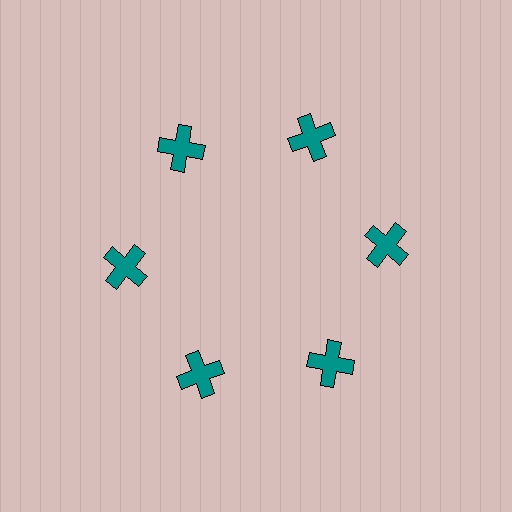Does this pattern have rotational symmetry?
Yes, this pattern has 6-fold rotational symmetry. It looks the same after rotating 60 degrees around the center.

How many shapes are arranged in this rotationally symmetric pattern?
There are 6 shapes, arranged in 6 groups of 1.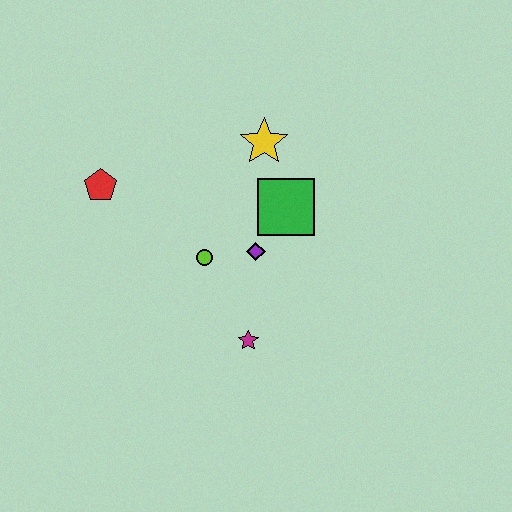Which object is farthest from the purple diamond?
The red pentagon is farthest from the purple diamond.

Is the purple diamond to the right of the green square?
No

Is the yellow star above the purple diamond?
Yes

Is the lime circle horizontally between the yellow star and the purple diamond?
No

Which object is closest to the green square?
The purple diamond is closest to the green square.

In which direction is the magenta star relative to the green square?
The magenta star is below the green square.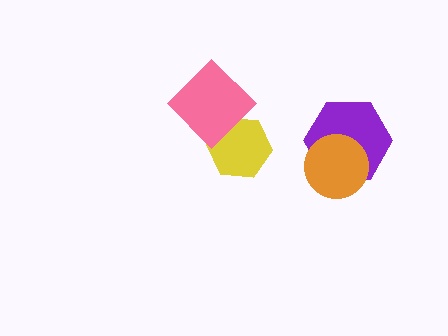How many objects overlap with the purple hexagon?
1 object overlaps with the purple hexagon.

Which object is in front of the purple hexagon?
The orange circle is in front of the purple hexagon.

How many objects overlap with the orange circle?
1 object overlaps with the orange circle.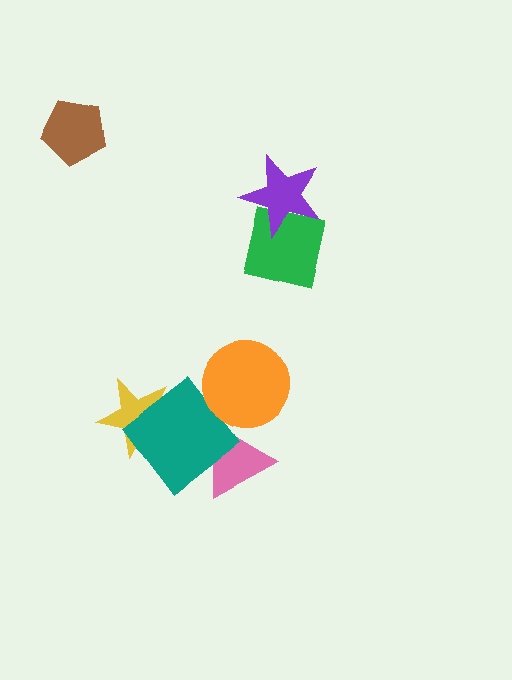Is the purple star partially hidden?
No, no other shape covers it.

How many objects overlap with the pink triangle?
2 objects overlap with the pink triangle.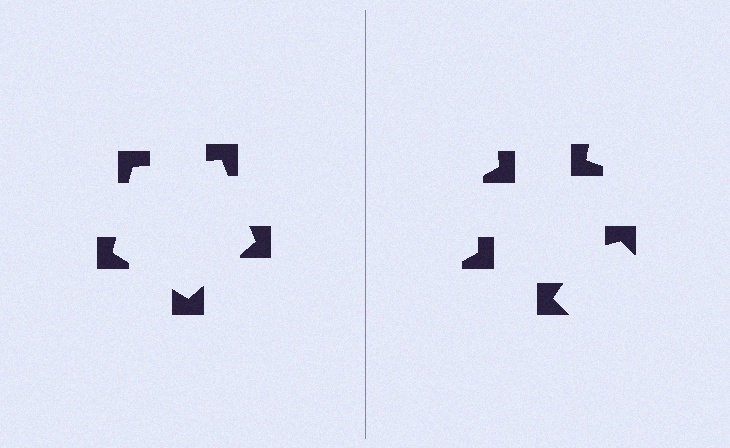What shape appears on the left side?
An illusory pentagon.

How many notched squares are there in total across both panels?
10 — 5 on each side.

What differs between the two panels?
The notched squares are positioned identically on both sides; only the wedge orientations differ. On the left they align to a pentagon; on the right they are misaligned.